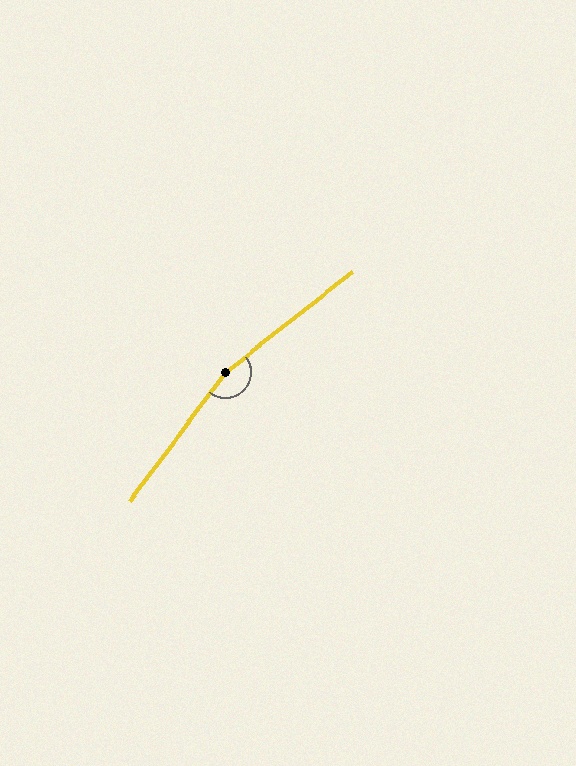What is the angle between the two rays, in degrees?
Approximately 165 degrees.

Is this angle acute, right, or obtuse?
It is obtuse.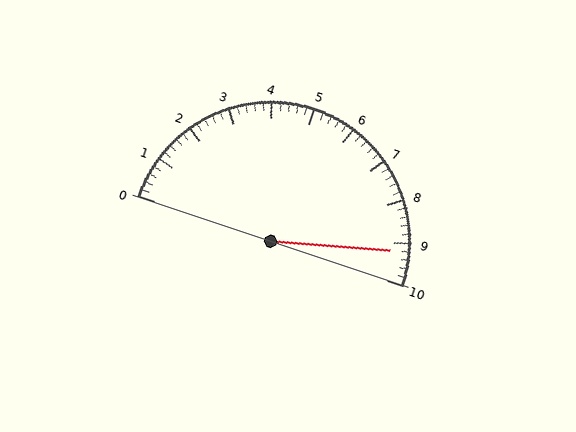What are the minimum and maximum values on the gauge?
The gauge ranges from 0 to 10.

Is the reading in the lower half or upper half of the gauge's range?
The reading is in the upper half of the range (0 to 10).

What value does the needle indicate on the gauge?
The needle indicates approximately 9.2.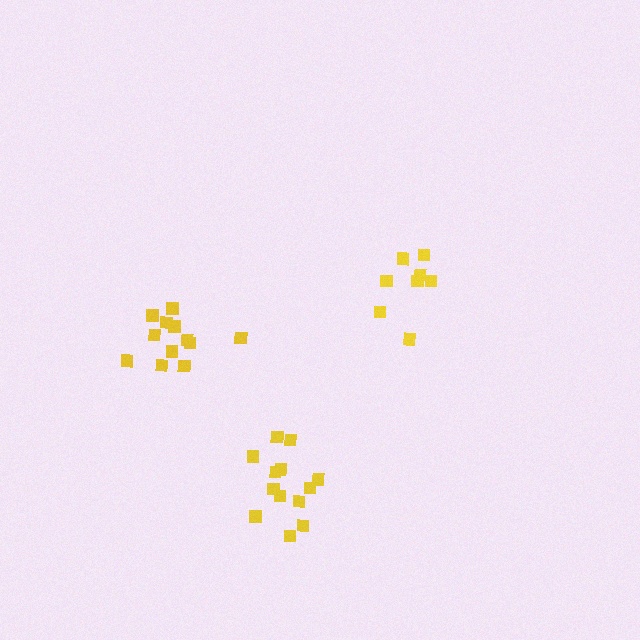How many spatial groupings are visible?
There are 3 spatial groupings.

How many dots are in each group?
Group 1: 8 dots, Group 2: 13 dots, Group 3: 12 dots (33 total).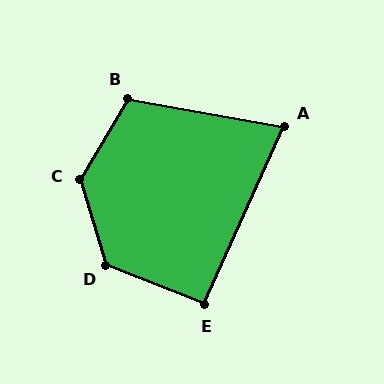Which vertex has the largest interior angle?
C, at approximately 132 degrees.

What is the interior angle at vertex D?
Approximately 129 degrees (obtuse).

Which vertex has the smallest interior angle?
A, at approximately 76 degrees.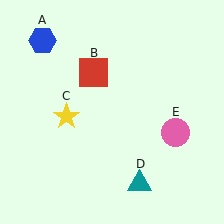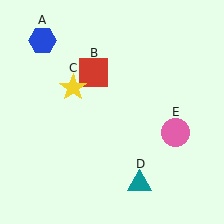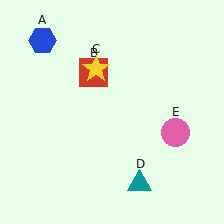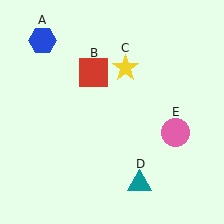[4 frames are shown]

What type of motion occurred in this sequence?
The yellow star (object C) rotated clockwise around the center of the scene.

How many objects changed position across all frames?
1 object changed position: yellow star (object C).